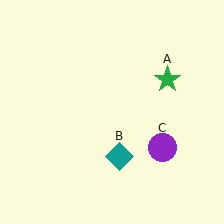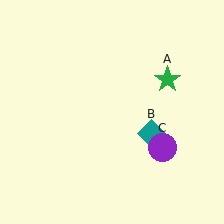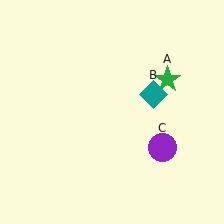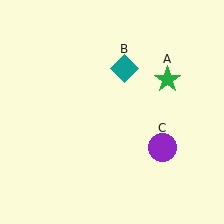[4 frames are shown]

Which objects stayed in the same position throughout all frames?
Green star (object A) and purple circle (object C) remained stationary.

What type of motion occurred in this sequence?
The teal diamond (object B) rotated counterclockwise around the center of the scene.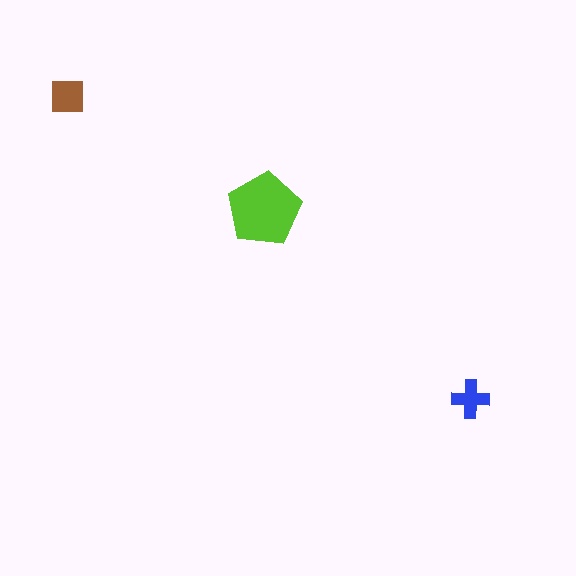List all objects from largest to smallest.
The lime pentagon, the brown square, the blue cross.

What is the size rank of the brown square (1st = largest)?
2nd.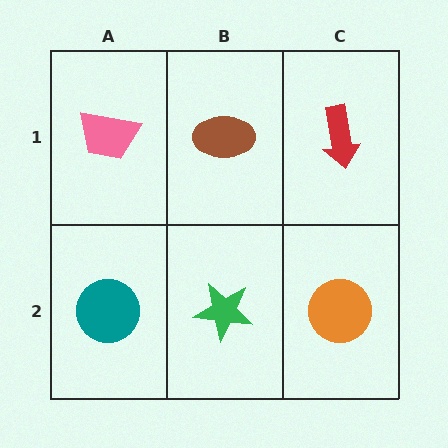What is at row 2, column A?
A teal circle.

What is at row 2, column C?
An orange circle.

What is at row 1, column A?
A pink trapezoid.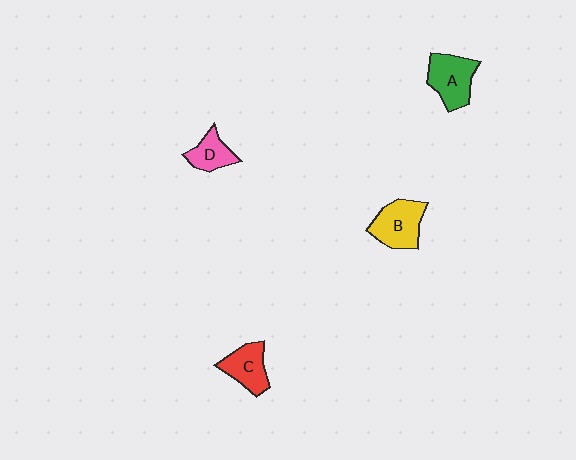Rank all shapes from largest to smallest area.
From largest to smallest: B (yellow), A (green), C (red), D (pink).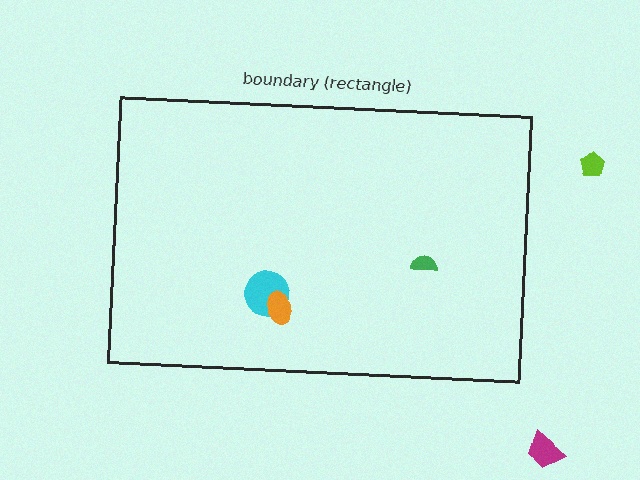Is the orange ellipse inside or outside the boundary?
Inside.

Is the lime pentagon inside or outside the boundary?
Outside.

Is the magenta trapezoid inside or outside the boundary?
Outside.